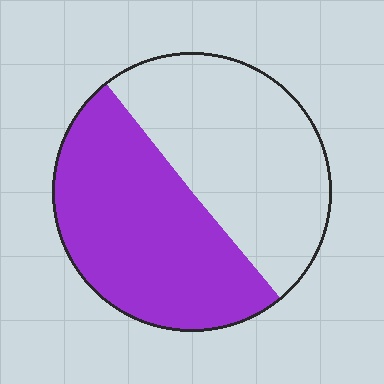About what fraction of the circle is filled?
About one half (1/2).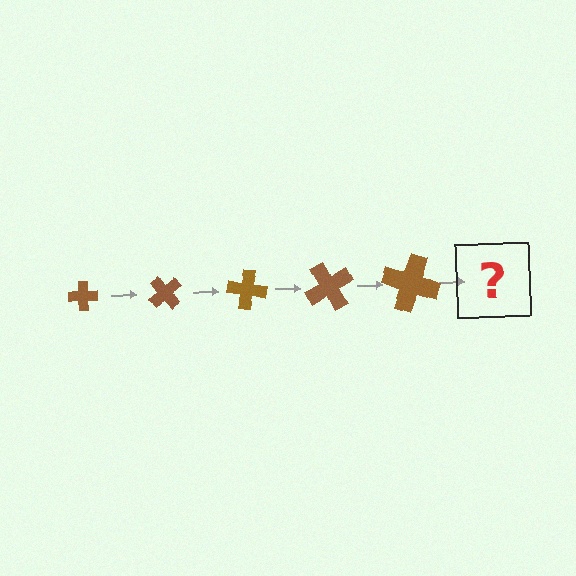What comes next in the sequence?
The next element should be a cross, larger than the previous one and rotated 250 degrees from the start.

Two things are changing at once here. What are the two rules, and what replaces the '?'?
The two rules are that the cross grows larger each step and it rotates 50 degrees each step. The '?' should be a cross, larger than the previous one and rotated 250 degrees from the start.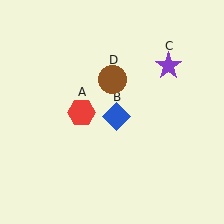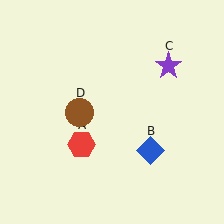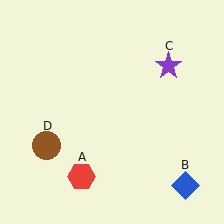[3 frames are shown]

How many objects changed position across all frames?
3 objects changed position: red hexagon (object A), blue diamond (object B), brown circle (object D).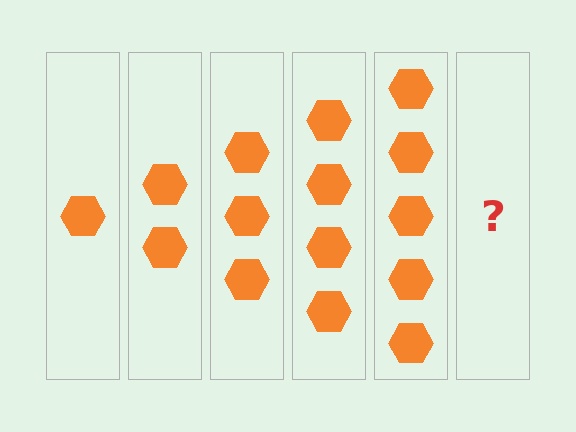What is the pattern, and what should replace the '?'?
The pattern is that each step adds one more hexagon. The '?' should be 6 hexagons.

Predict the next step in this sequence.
The next step is 6 hexagons.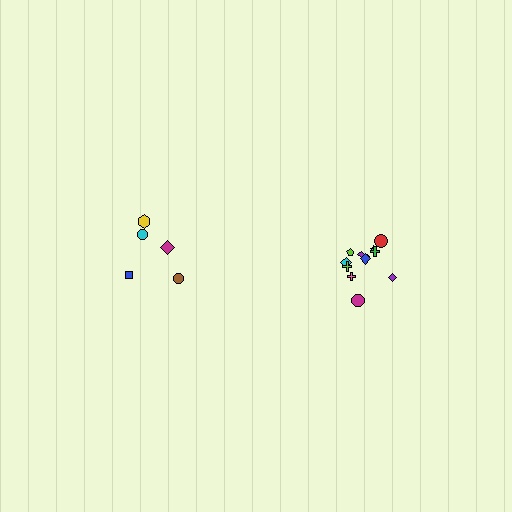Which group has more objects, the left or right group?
The right group.